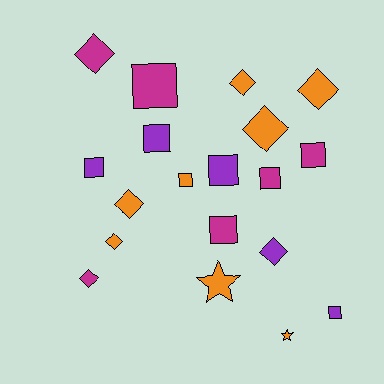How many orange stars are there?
There are 2 orange stars.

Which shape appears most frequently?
Square, with 9 objects.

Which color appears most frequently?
Orange, with 8 objects.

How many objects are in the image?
There are 19 objects.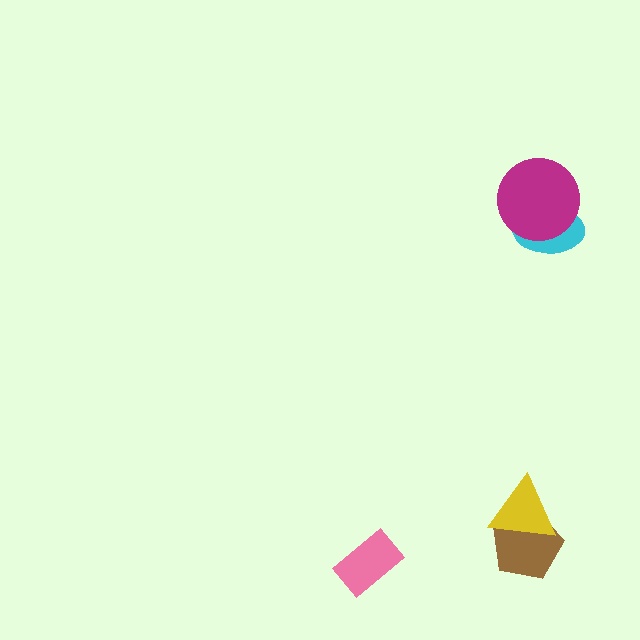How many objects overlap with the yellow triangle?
1 object overlaps with the yellow triangle.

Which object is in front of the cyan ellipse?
The magenta circle is in front of the cyan ellipse.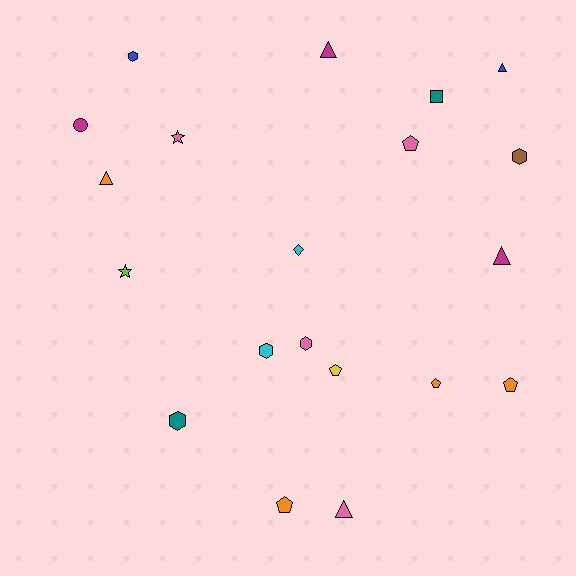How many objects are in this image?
There are 20 objects.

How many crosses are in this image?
There are no crosses.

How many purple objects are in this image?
There are no purple objects.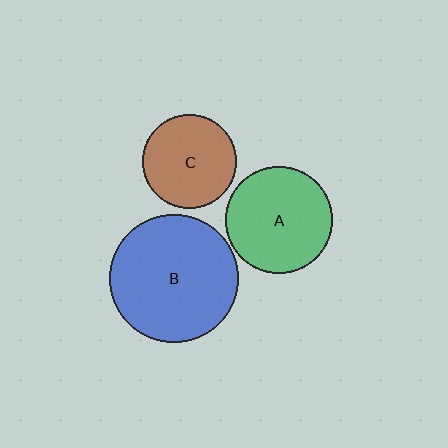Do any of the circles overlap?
No, none of the circles overlap.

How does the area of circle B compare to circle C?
Approximately 1.9 times.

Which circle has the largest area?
Circle B (blue).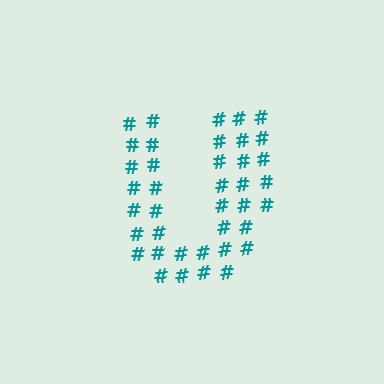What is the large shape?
The large shape is the letter U.